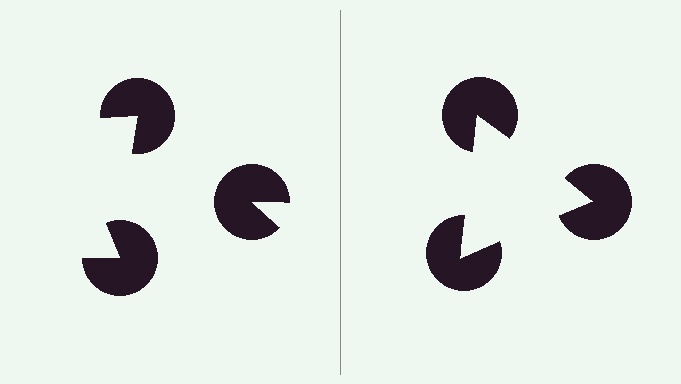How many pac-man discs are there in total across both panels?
6 — 3 on each side.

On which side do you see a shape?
An illusory triangle appears on the right side. On the left side the wedge cuts are rotated, so no coherent shape forms.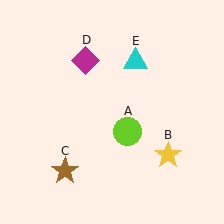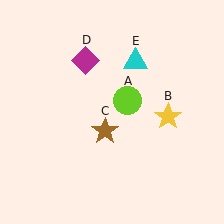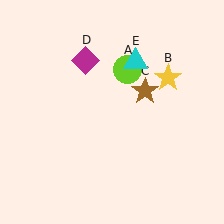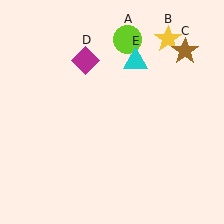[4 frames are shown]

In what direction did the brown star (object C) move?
The brown star (object C) moved up and to the right.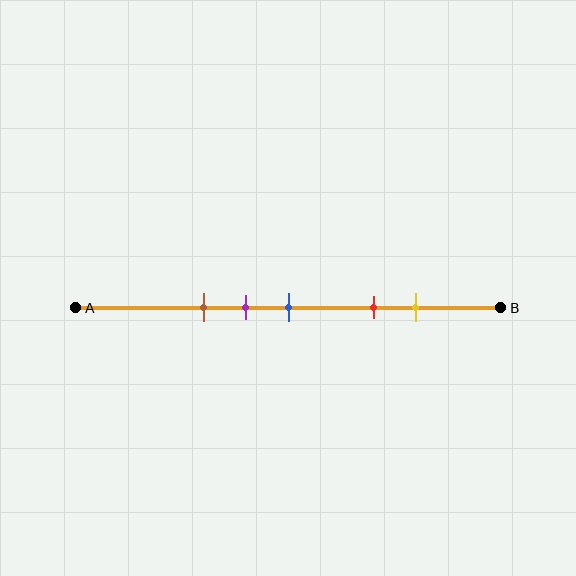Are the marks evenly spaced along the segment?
No, the marks are not evenly spaced.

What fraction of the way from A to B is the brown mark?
The brown mark is approximately 30% (0.3) of the way from A to B.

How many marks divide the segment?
There are 5 marks dividing the segment.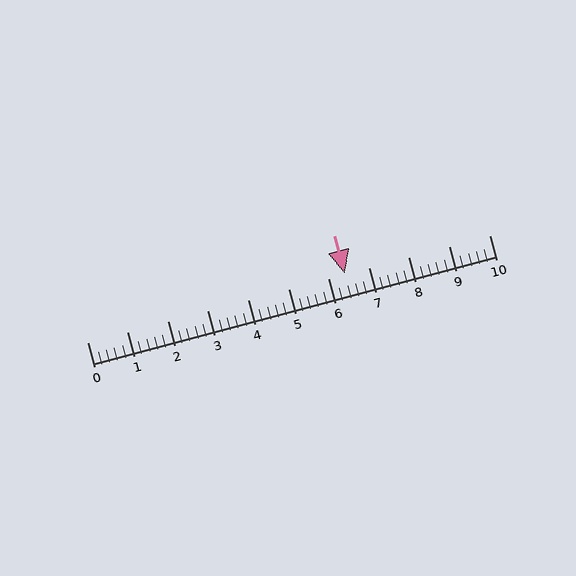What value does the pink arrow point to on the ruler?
The pink arrow points to approximately 6.4.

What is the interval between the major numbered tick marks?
The major tick marks are spaced 1 units apart.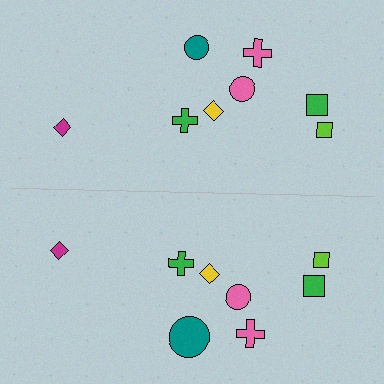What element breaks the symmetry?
The teal circle on the bottom side has a different size than its mirror counterpart.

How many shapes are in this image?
There are 16 shapes in this image.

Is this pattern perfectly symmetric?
No, the pattern is not perfectly symmetric. The teal circle on the bottom side has a different size than its mirror counterpart.